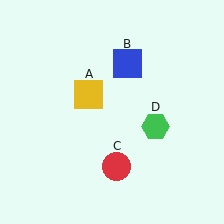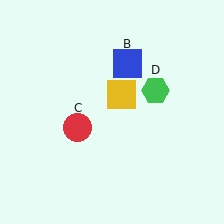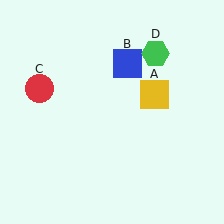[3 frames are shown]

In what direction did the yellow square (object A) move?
The yellow square (object A) moved right.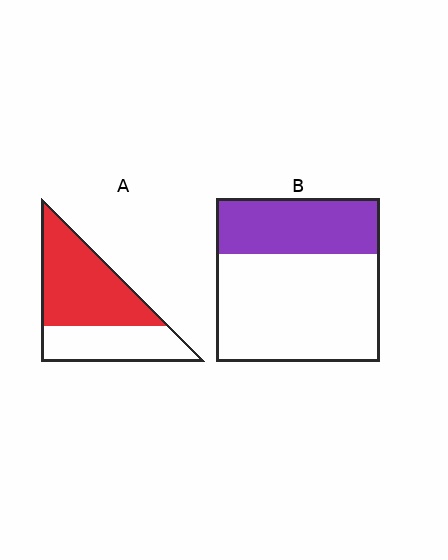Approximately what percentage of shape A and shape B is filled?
A is approximately 60% and B is approximately 35%.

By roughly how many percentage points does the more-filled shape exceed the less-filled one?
By roughly 25 percentage points (A over B).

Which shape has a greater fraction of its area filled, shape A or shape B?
Shape A.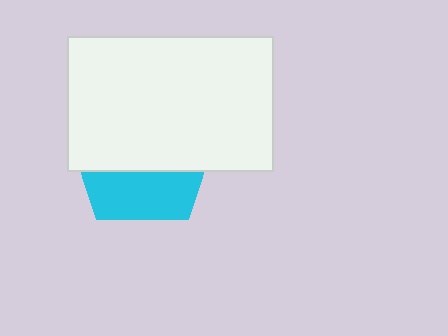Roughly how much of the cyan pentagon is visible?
A small part of it is visible (roughly 35%).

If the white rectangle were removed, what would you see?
You would see the complete cyan pentagon.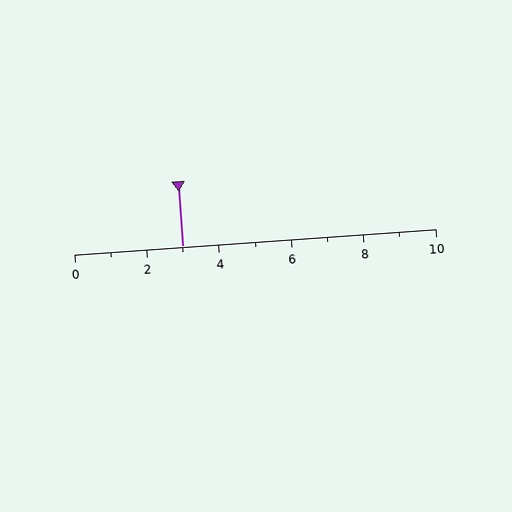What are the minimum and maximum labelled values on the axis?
The axis runs from 0 to 10.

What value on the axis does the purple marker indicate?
The marker indicates approximately 3.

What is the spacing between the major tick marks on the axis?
The major ticks are spaced 2 apart.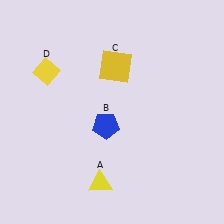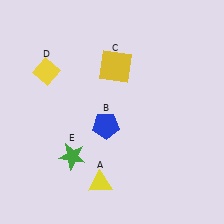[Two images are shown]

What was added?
A green star (E) was added in Image 2.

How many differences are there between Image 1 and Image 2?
There is 1 difference between the two images.